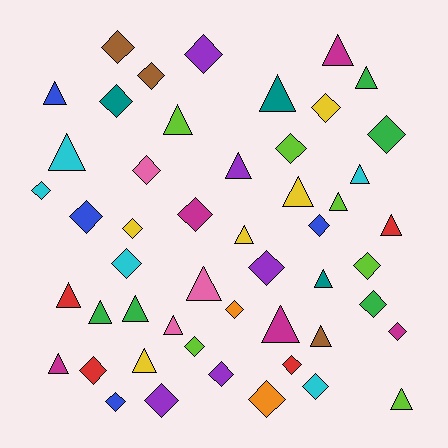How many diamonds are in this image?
There are 27 diamonds.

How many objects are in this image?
There are 50 objects.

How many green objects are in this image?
There are 5 green objects.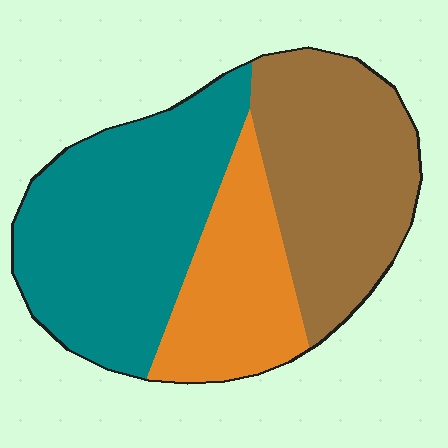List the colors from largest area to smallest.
From largest to smallest: teal, brown, orange.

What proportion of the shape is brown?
Brown covers roughly 35% of the shape.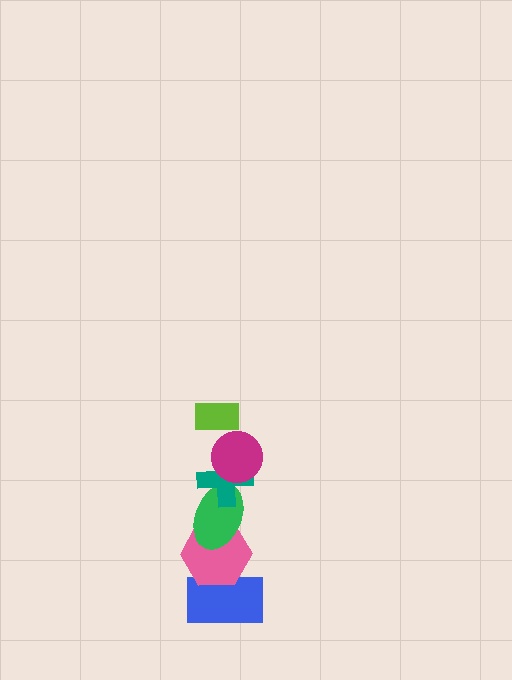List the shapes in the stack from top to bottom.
From top to bottom: the lime rectangle, the magenta circle, the teal cross, the green ellipse, the pink hexagon, the blue rectangle.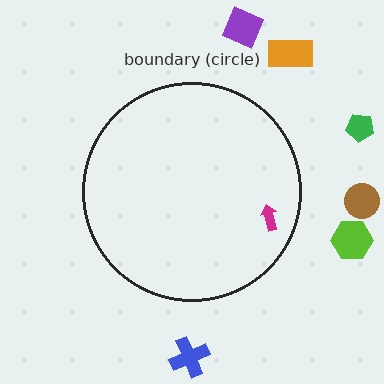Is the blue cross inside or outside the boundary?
Outside.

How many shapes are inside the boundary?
1 inside, 6 outside.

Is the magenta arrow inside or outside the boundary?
Inside.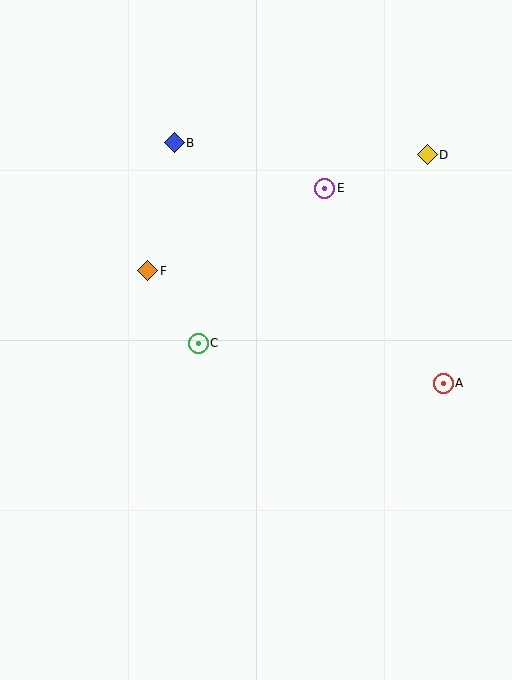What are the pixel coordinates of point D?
Point D is at (427, 155).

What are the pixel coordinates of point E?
Point E is at (325, 188).